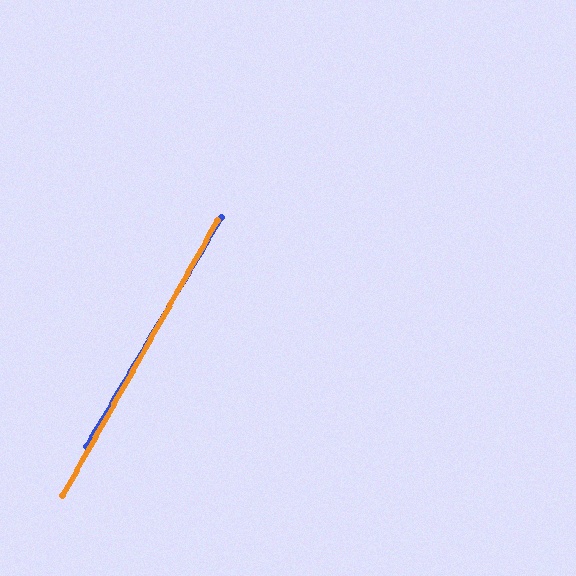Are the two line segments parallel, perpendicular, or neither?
Parallel — their directions differ by only 1.1°.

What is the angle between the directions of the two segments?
Approximately 1 degree.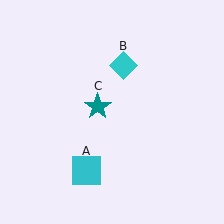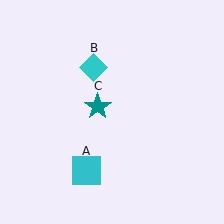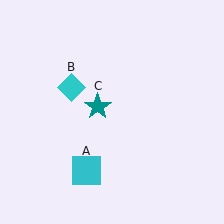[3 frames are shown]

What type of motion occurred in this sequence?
The cyan diamond (object B) rotated counterclockwise around the center of the scene.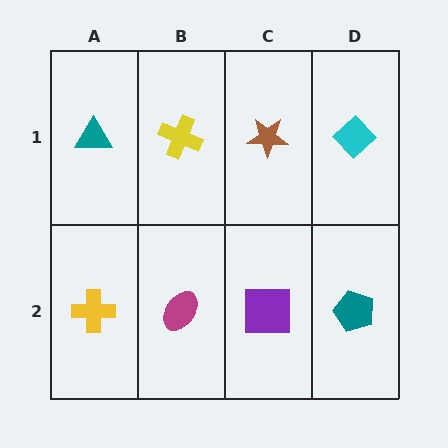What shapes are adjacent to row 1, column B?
A magenta ellipse (row 2, column B), a teal triangle (row 1, column A), a brown star (row 1, column C).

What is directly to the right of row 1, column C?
A cyan diamond.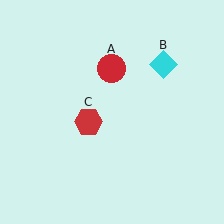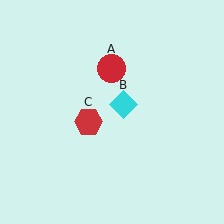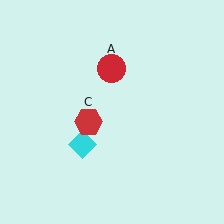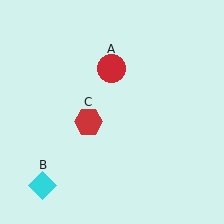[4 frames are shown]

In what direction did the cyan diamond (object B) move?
The cyan diamond (object B) moved down and to the left.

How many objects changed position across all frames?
1 object changed position: cyan diamond (object B).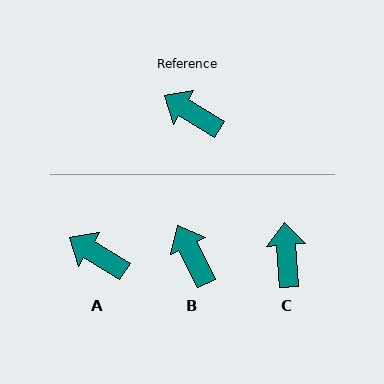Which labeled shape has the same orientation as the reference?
A.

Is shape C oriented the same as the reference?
No, it is off by about 54 degrees.